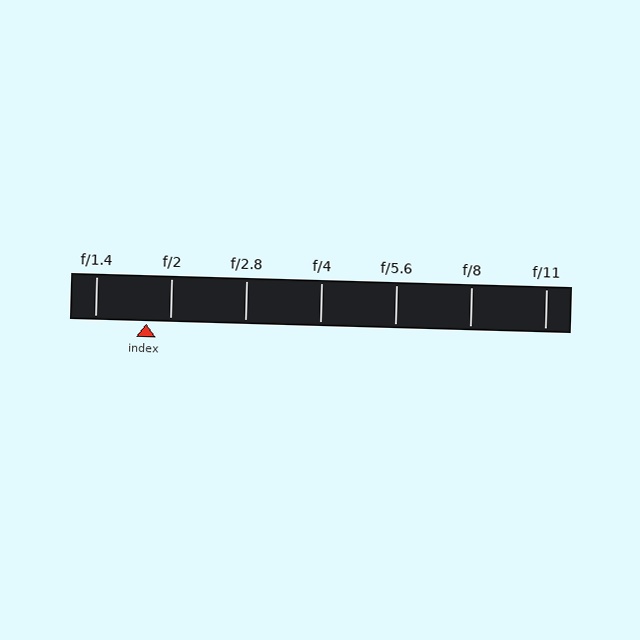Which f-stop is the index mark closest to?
The index mark is closest to f/2.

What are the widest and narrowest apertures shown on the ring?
The widest aperture shown is f/1.4 and the narrowest is f/11.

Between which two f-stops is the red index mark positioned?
The index mark is between f/1.4 and f/2.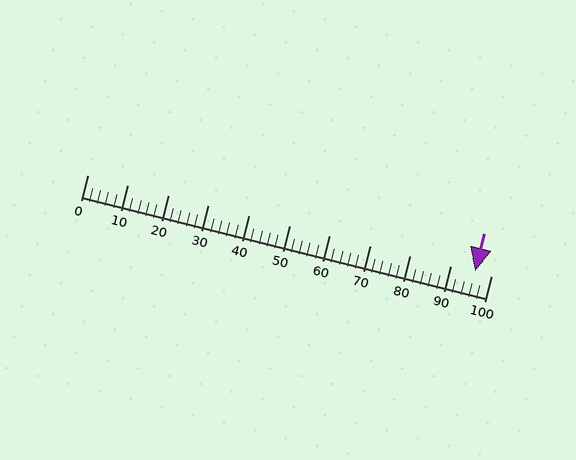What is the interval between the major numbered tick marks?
The major tick marks are spaced 10 units apart.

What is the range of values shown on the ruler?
The ruler shows values from 0 to 100.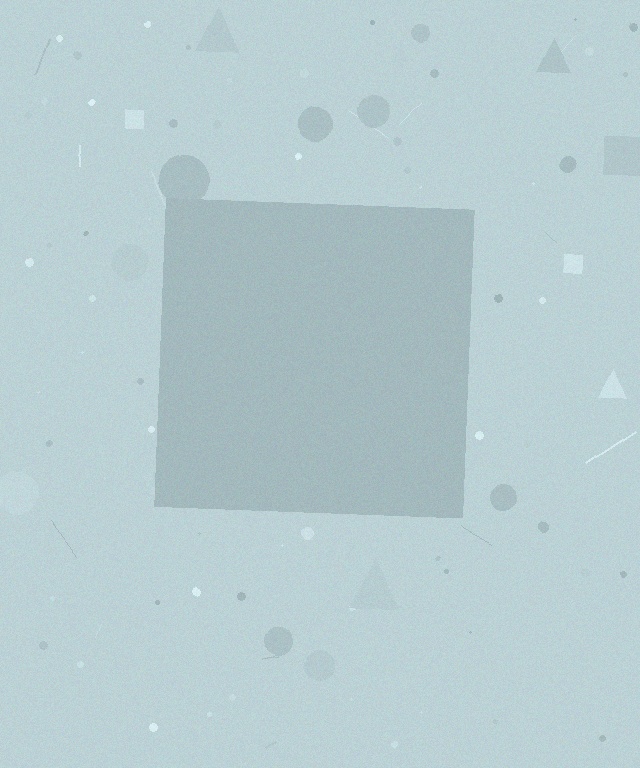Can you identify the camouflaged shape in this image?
The camouflaged shape is a square.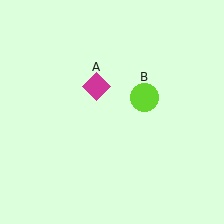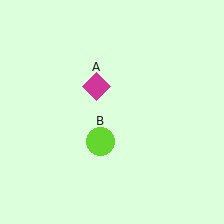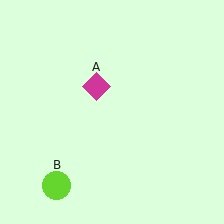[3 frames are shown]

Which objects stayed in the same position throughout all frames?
Magenta diamond (object A) remained stationary.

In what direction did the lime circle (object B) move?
The lime circle (object B) moved down and to the left.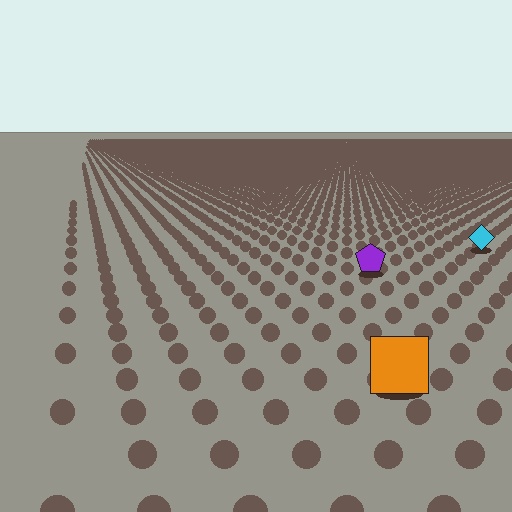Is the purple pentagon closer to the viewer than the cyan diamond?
Yes. The purple pentagon is closer — you can tell from the texture gradient: the ground texture is coarser near it.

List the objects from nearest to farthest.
From nearest to farthest: the orange square, the purple pentagon, the cyan diamond.